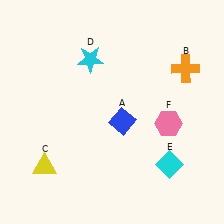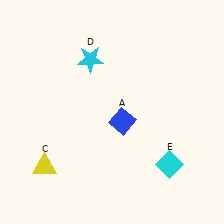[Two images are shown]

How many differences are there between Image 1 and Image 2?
There are 2 differences between the two images.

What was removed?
The orange cross (B), the pink hexagon (F) were removed in Image 2.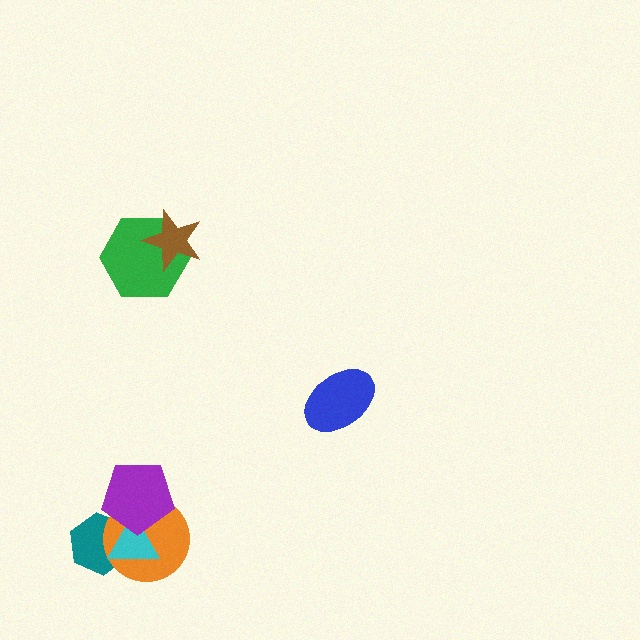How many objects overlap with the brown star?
1 object overlaps with the brown star.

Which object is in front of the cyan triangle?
The purple pentagon is in front of the cyan triangle.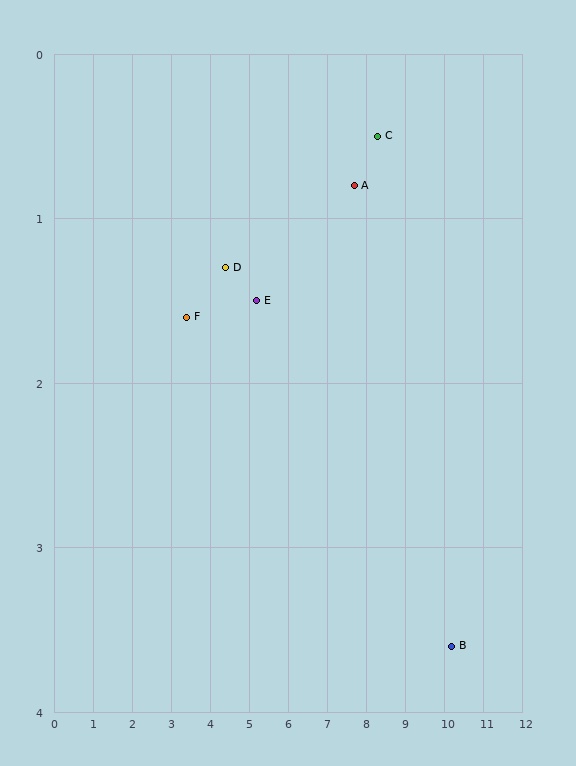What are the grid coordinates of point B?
Point B is at approximately (10.2, 3.6).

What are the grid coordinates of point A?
Point A is at approximately (7.7, 0.8).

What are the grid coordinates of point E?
Point E is at approximately (5.2, 1.5).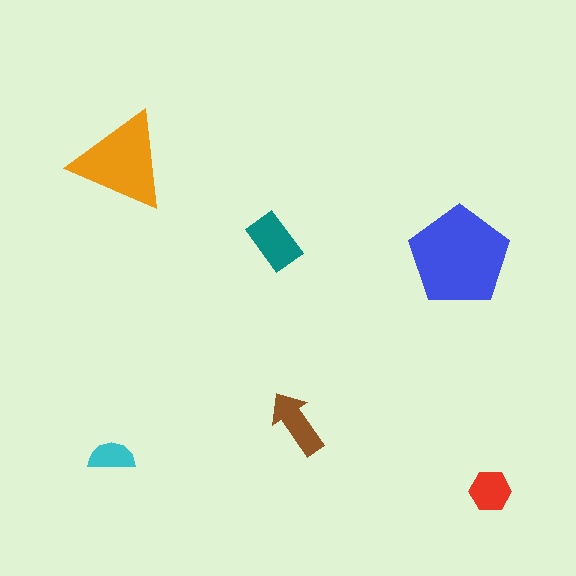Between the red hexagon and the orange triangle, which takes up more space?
The orange triangle.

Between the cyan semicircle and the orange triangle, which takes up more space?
The orange triangle.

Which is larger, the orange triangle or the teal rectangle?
The orange triangle.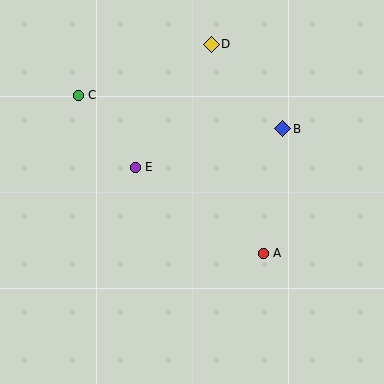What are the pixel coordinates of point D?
Point D is at (211, 44).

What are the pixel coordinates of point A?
Point A is at (263, 253).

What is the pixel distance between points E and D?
The distance between E and D is 145 pixels.